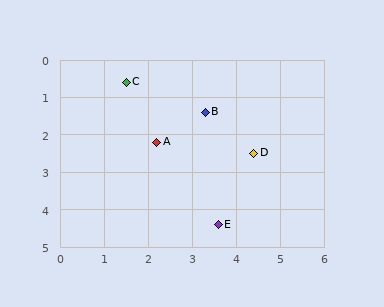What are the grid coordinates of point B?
Point B is at approximately (3.3, 1.4).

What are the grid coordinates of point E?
Point E is at approximately (3.6, 4.4).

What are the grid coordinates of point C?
Point C is at approximately (1.5, 0.6).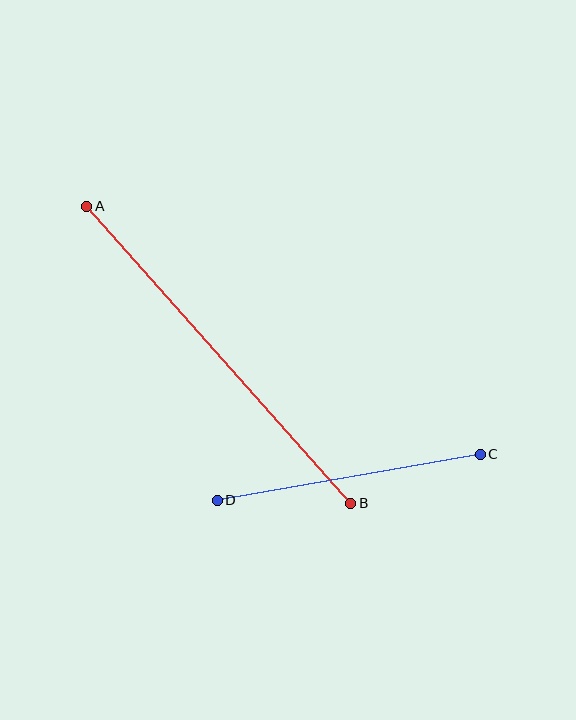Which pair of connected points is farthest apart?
Points A and B are farthest apart.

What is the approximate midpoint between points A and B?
The midpoint is at approximately (219, 355) pixels.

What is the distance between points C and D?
The distance is approximately 267 pixels.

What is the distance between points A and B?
The distance is approximately 397 pixels.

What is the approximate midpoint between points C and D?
The midpoint is at approximately (349, 477) pixels.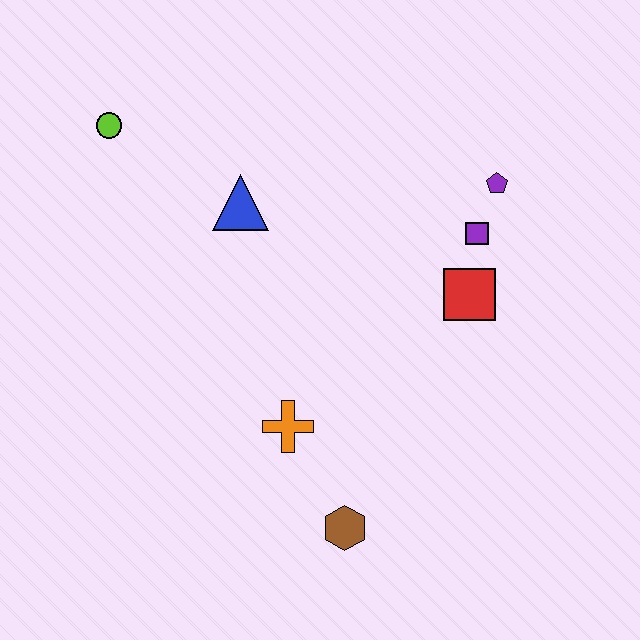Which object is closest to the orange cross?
The brown hexagon is closest to the orange cross.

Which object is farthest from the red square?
The lime circle is farthest from the red square.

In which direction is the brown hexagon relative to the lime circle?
The brown hexagon is below the lime circle.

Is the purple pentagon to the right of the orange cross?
Yes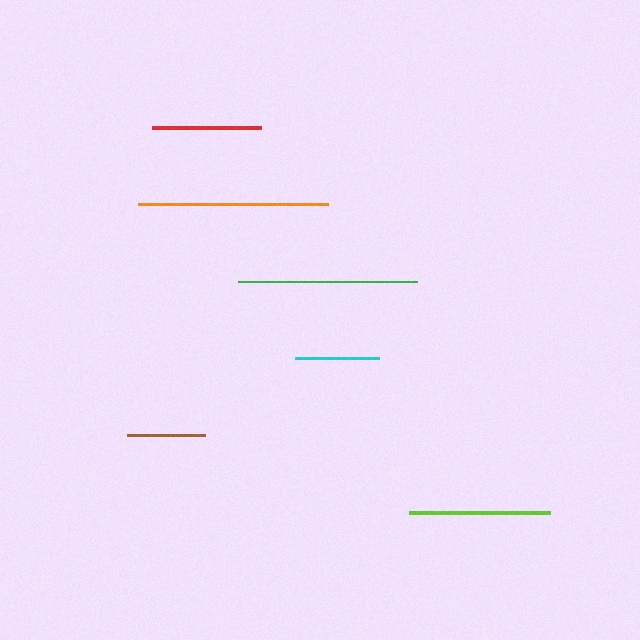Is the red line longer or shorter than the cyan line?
The red line is longer than the cyan line.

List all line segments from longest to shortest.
From longest to shortest: orange, green, lime, red, cyan, brown.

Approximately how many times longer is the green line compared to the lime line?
The green line is approximately 1.3 times the length of the lime line.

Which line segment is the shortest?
The brown line is the shortest at approximately 78 pixels.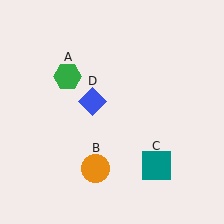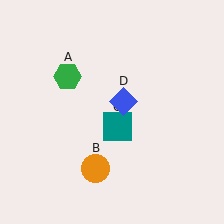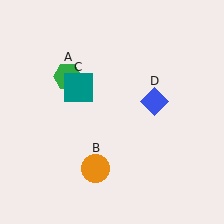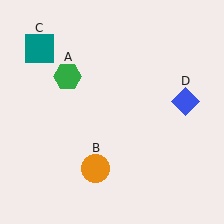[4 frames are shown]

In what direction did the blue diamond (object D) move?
The blue diamond (object D) moved right.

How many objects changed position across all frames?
2 objects changed position: teal square (object C), blue diamond (object D).